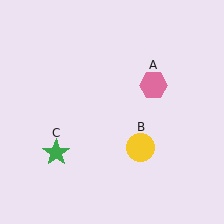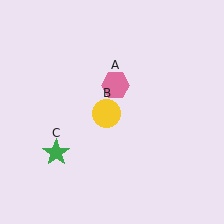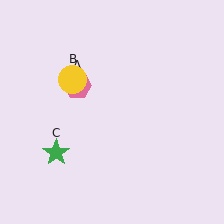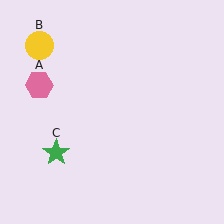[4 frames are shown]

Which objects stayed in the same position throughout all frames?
Green star (object C) remained stationary.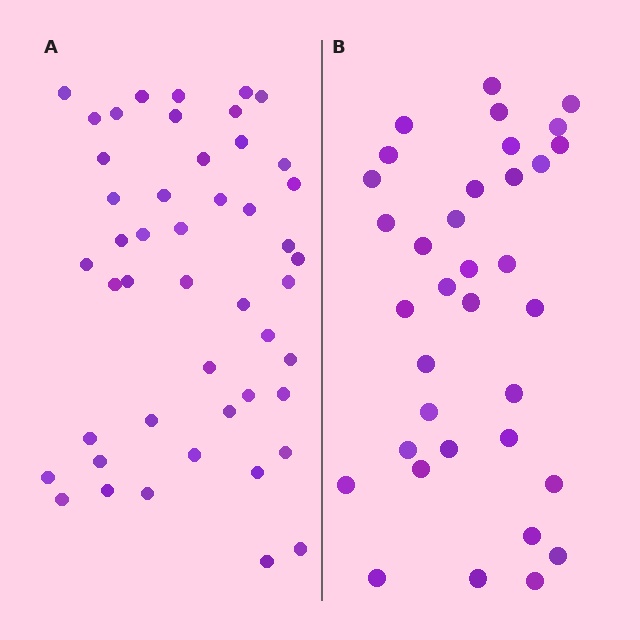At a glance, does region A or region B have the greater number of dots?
Region A (the left region) has more dots.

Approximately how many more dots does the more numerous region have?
Region A has roughly 12 or so more dots than region B.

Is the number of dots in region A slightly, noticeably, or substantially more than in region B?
Region A has noticeably more, but not dramatically so. The ratio is roughly 1.3 to 1.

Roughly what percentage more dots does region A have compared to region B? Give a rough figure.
About 35% more.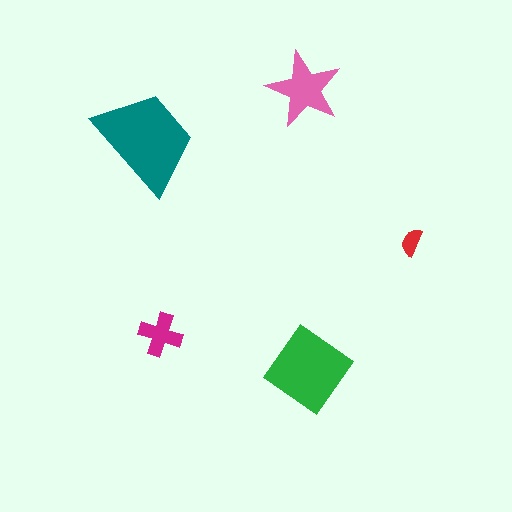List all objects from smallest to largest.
The red semicircle, the magenta cross, the pink star, the green diamond, the teal trapezoid.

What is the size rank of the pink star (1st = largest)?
3rd.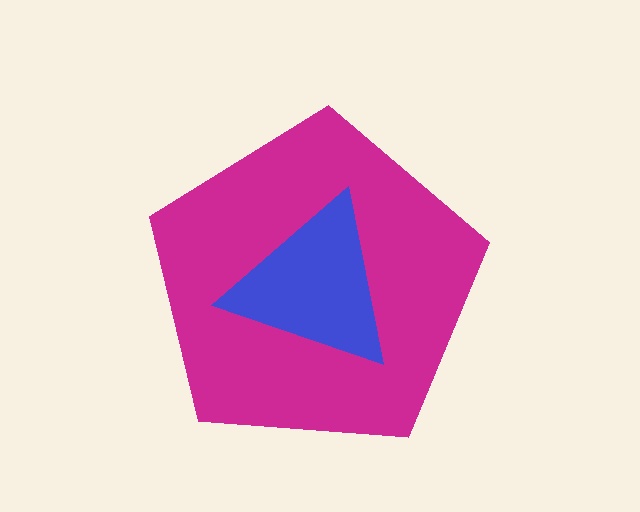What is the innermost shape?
The blue triangle.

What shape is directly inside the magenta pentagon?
The blue triangle.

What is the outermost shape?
The magenta pentagon.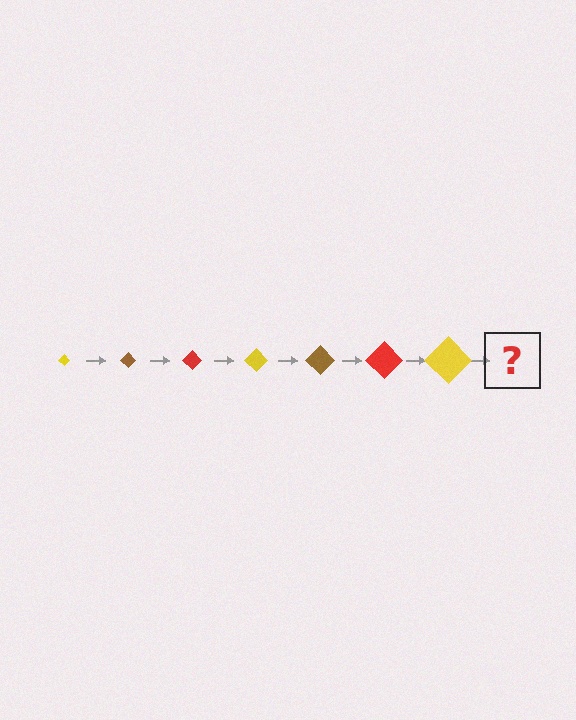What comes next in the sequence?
The next element should be a brown diamond, larger than the previous one.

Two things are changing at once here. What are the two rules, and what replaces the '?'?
The two rules are that the diamond grows larger each step and the color cycles through yellow, brown, and red. The '?' should be a brown diamond, larger than the previous one.